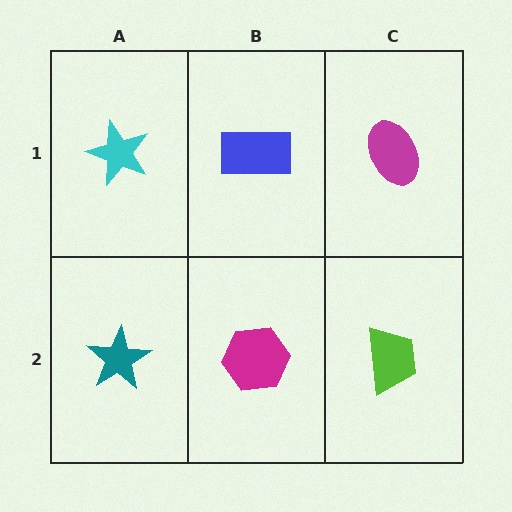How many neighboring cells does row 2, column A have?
2.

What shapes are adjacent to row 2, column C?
A magenta ellipse (row 1, column C), a magenta hexagon (row 2, column B).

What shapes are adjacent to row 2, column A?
A cyan star (row 1, column A), a magenta hexagon (row 2, column B).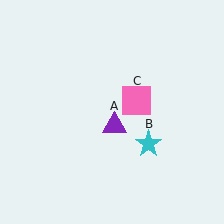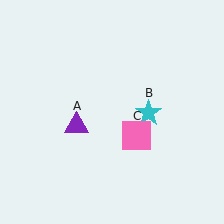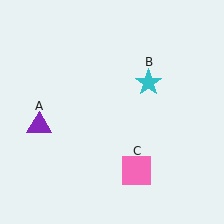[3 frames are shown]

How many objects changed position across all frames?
3 objects changed position: purple triangle (object A), cyan star (object B), pink square (object C).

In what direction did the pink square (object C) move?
The pink square (object C) moved down.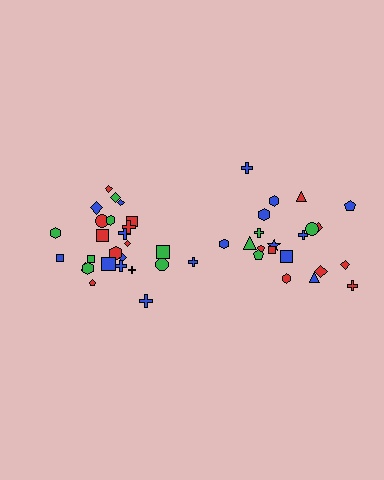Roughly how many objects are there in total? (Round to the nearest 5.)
Roughly 45 objects in total.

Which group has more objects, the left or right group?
The left group.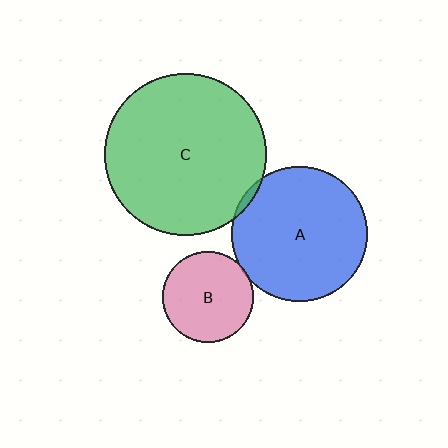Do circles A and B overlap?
Yes.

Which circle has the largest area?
Circle C (green).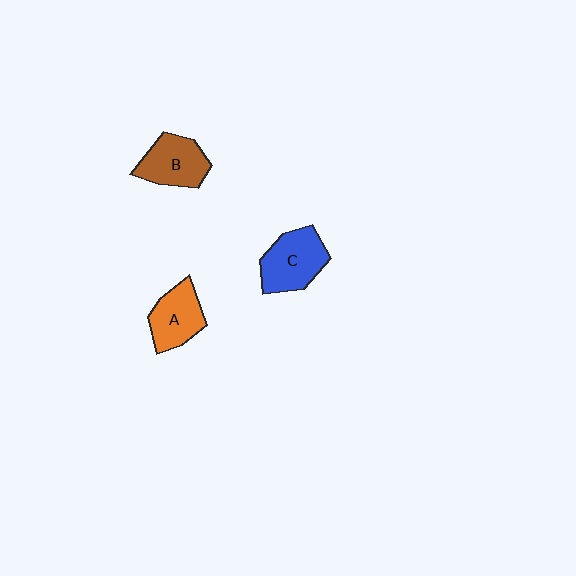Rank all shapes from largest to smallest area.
From largest to smallest: C (blue), B (brown), A (orange).